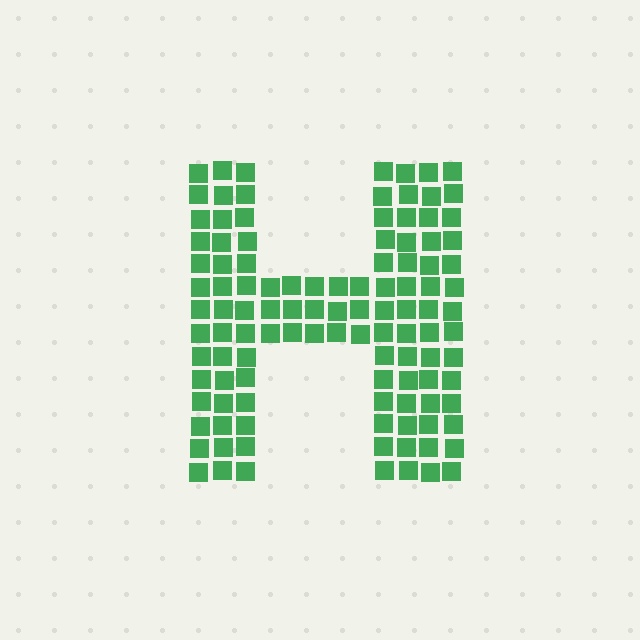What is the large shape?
The large shape is the letter H.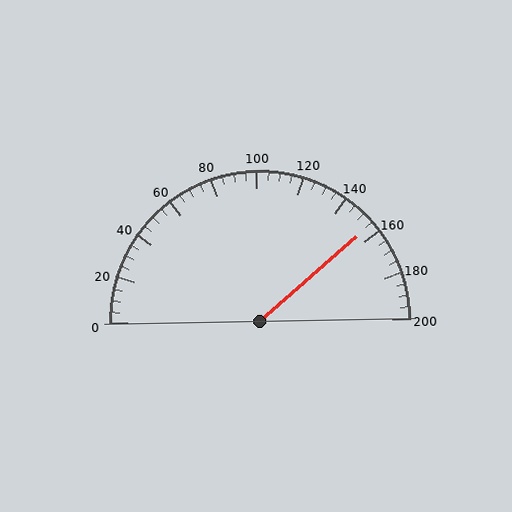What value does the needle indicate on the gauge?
The needle indicates approximately 155.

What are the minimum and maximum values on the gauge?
The gauge ranges from 0 to 200.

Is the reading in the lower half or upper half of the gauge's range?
The reading is in the upper half of the range (0 to 200).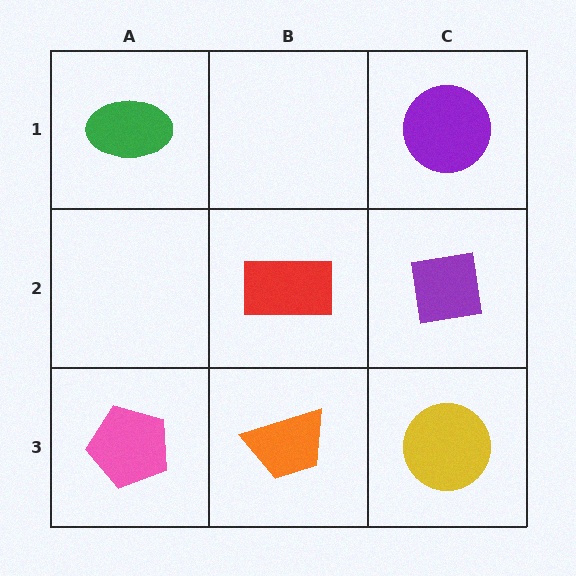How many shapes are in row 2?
2 shapes.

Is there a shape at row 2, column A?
No, that cell is empty.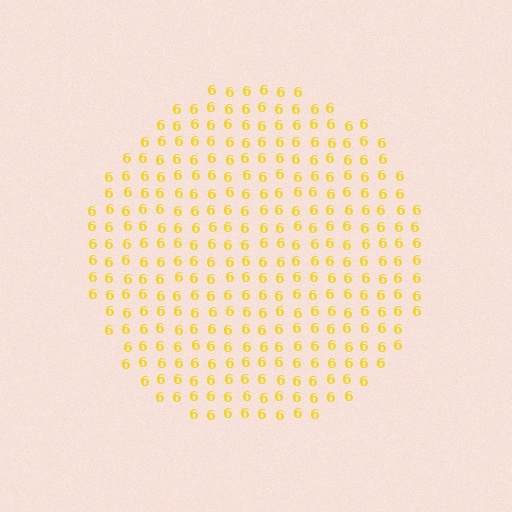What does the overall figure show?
The overall figure shows a circle.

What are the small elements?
The small elements are digit 6's.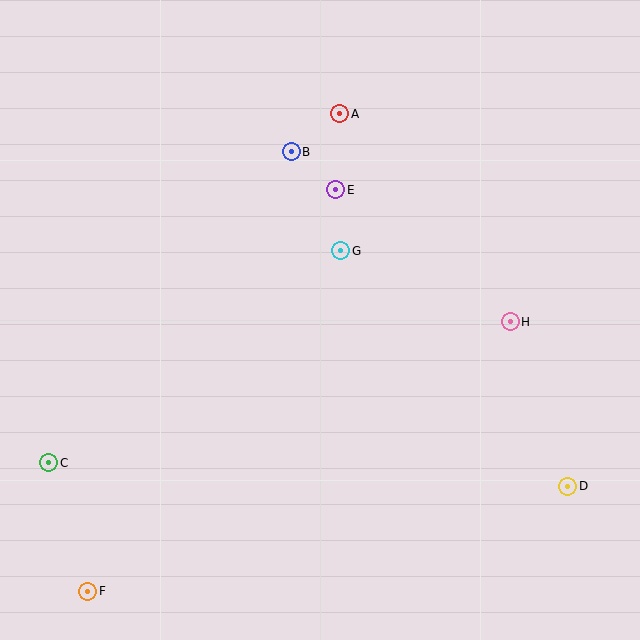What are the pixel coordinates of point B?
Point B is at (291, 152).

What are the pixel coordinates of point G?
Point G is at (341, 251).